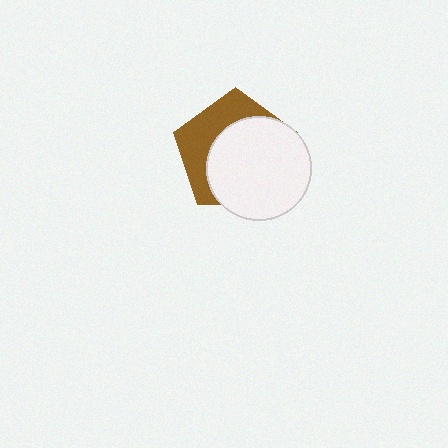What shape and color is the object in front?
The object in front is a white circle.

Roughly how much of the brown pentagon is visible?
A small part of it is visible (roughly 38%).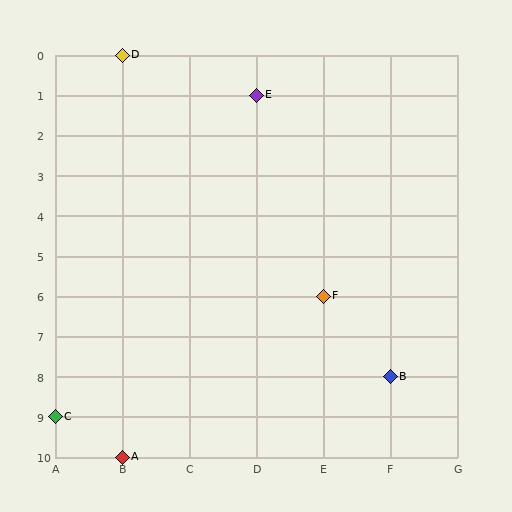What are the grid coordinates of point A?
Point A is at grid coordinates (B, 10).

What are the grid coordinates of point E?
Point E is at grid coordinates (D, 1).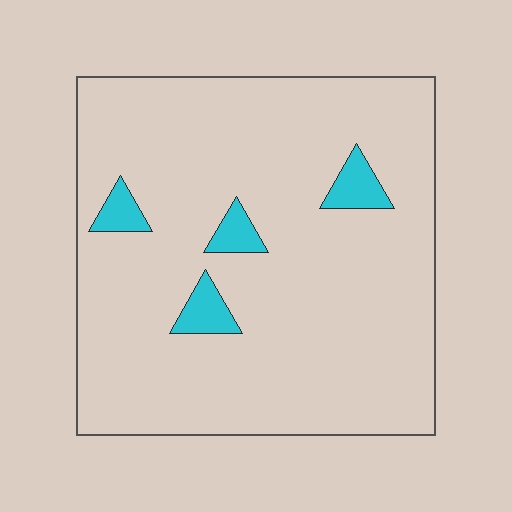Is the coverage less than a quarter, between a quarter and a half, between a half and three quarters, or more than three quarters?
Less than a quarter.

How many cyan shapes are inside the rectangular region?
4.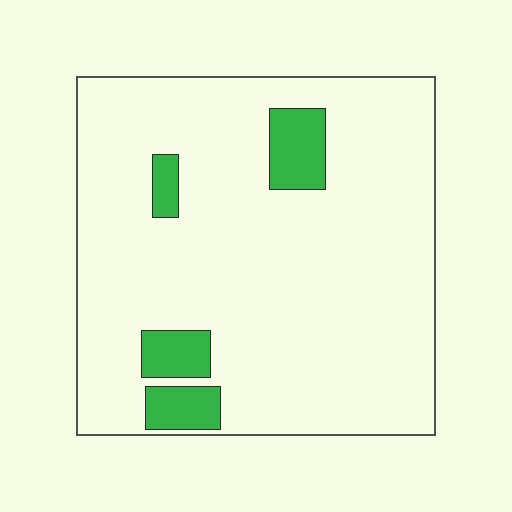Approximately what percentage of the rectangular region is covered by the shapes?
Approximately 10%.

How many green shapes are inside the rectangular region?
4.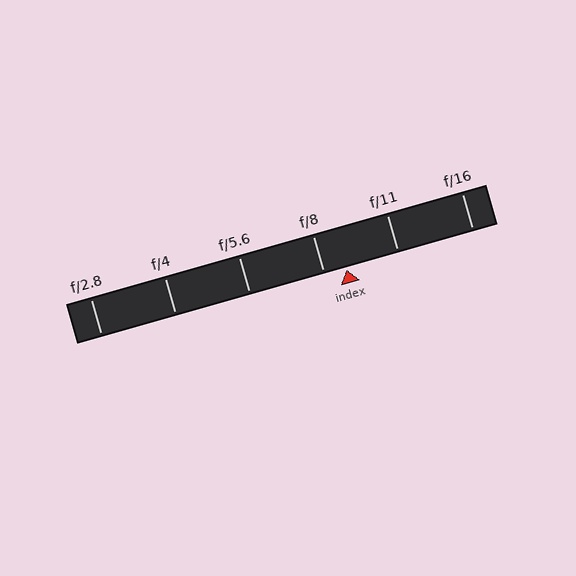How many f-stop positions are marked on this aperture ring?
There are 6 f-stop positions marked.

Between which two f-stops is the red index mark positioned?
The index mark is between f/8 and f/11.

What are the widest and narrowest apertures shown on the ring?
The widest aperture shown is f/2.8 and the narrowest is f/16.